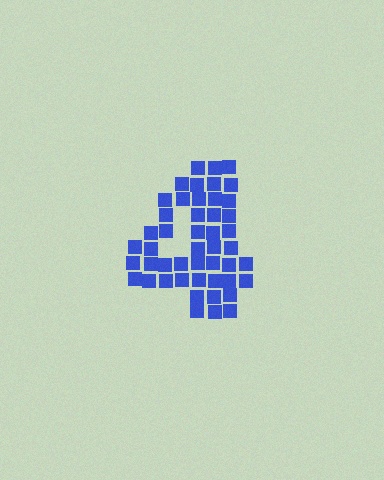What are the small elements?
The small elements are squares.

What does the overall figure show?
The overall figure shows the digit 4.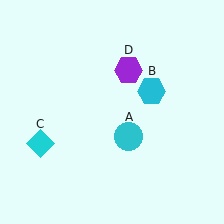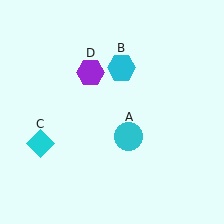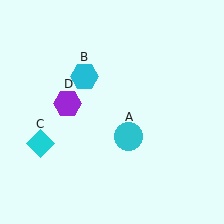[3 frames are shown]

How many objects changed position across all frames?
2 objects changed position: cyan hexagon (object B), purple hexagon (object D).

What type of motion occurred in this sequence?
The cyan hexagon (object B), purple hexagon (object D) rotated counterclockwise around the center of the scene.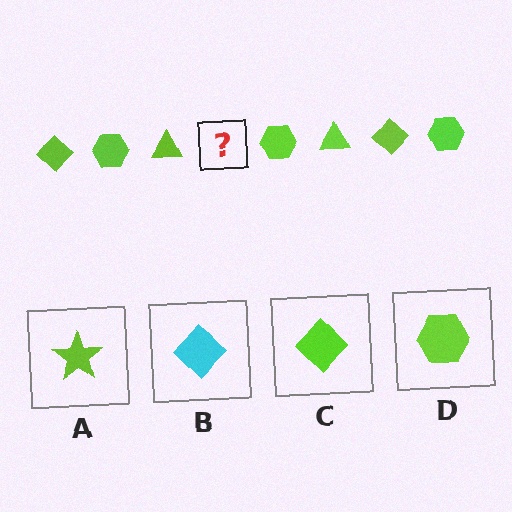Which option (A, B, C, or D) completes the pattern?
C.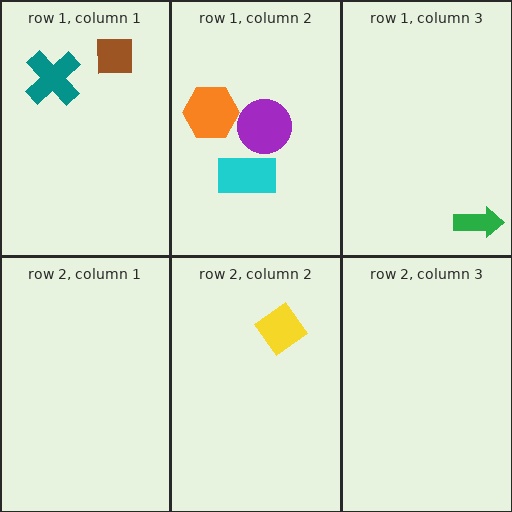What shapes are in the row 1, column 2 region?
The orange hexagon, the cyan rectangle, the purple circle.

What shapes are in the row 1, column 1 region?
The teal cross, the brown square.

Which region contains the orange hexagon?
The row 1, column 2 region.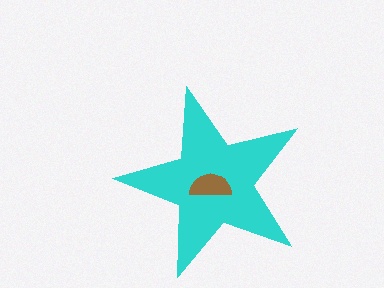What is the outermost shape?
The cyan star.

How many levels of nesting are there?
2.